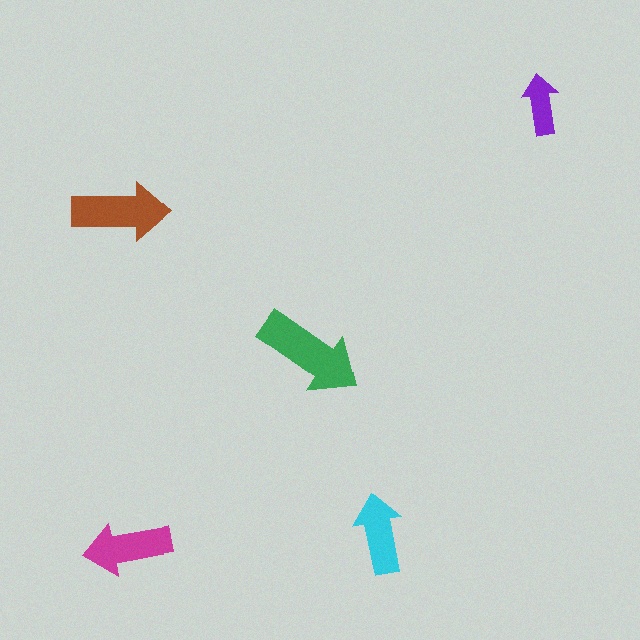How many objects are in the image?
There are 5 objects in the image.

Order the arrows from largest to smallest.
the green one, the brown one, the magenta one, the cyan one, the purple one.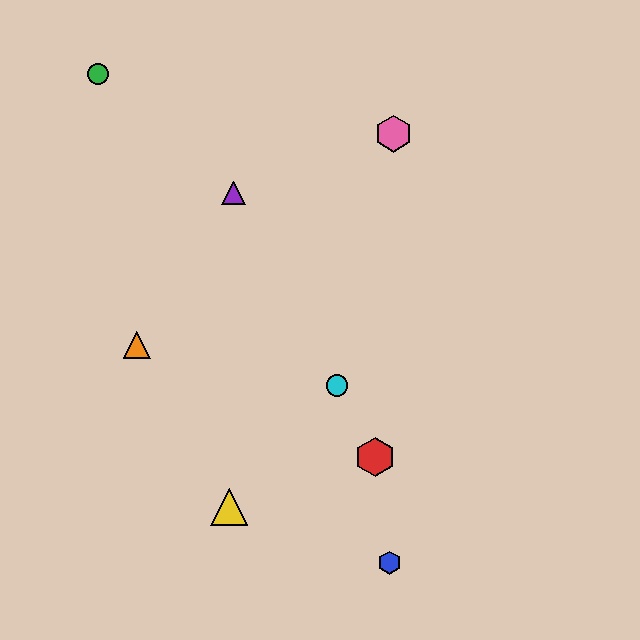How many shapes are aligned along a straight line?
3 shapes (the red hexagon, the purple triangle, the cyan circle) are aligned along a straight line.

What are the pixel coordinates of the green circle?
The green circle is at (98, 74).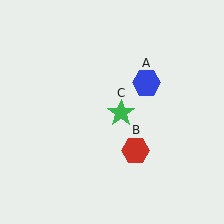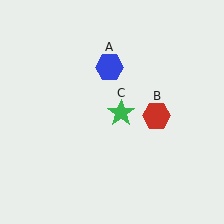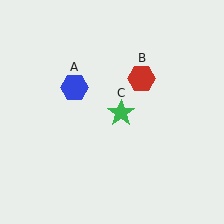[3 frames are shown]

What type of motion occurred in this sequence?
The blue hexagon (object A), red hexagon (object B) rotated counterclockwise around the center of the scene.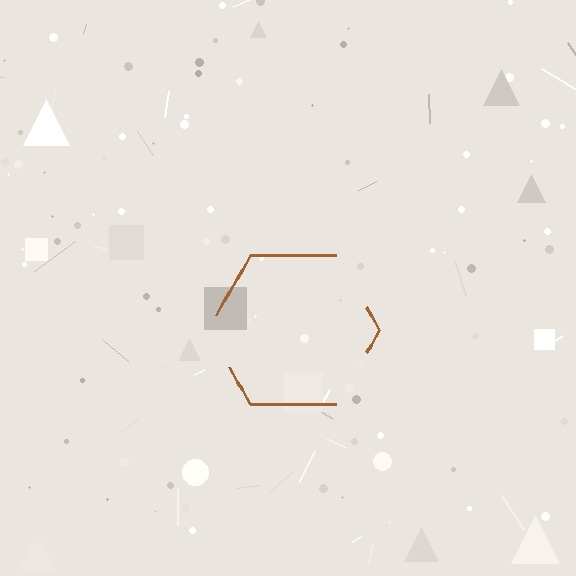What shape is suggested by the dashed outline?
The dashed outline suggests a hexagon.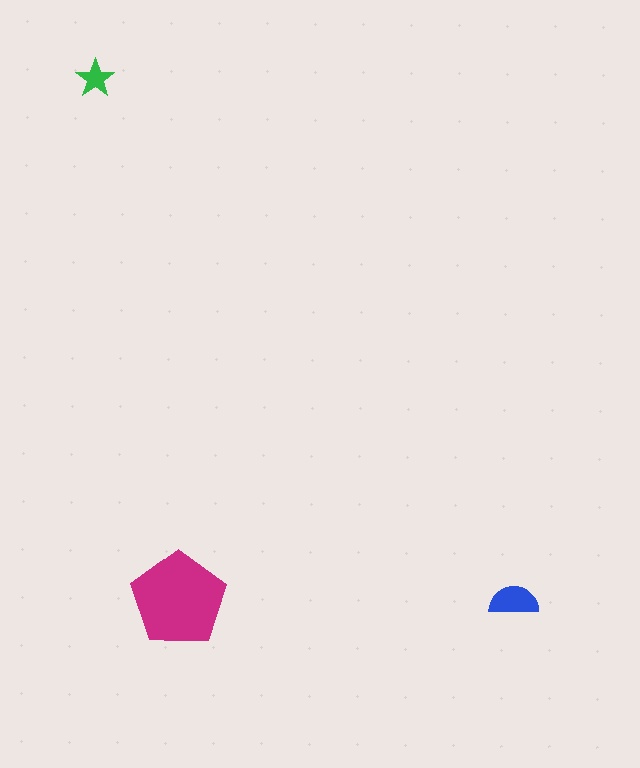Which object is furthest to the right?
The blue semicircle is rightmost.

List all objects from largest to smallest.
The magenta pentagon, the blue semicircle, the green star.